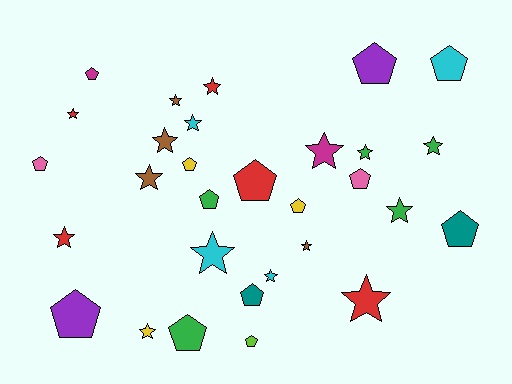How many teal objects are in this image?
There are 2 teal objects.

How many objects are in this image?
There are 30 objects.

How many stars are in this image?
There are 16 stars.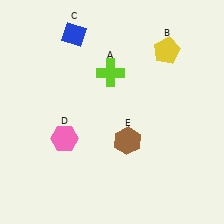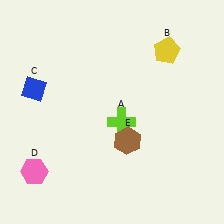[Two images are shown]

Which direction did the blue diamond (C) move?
The blue diamond (C) moved down.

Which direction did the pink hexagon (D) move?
The pink hexagon (D) moved down.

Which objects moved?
The objects that moved are: the lime cross (A), the blue diamond (C), the pink hexagon (D).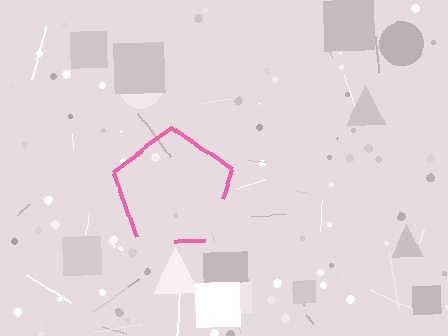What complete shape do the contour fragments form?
The contour fragments form a pentagon.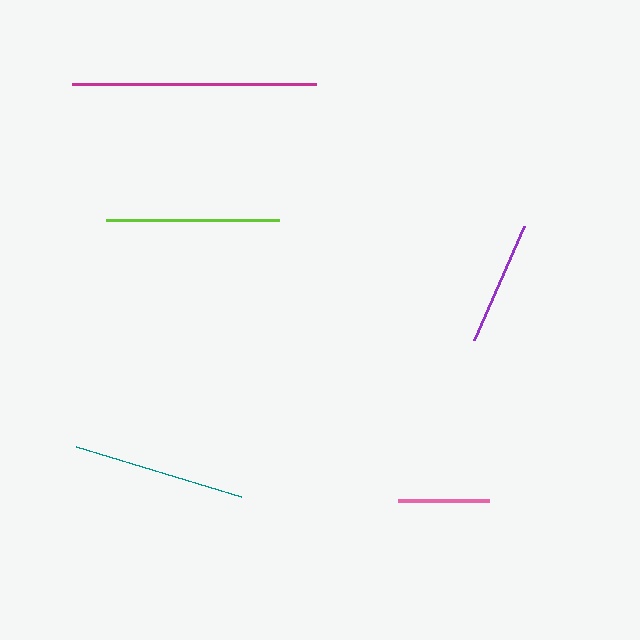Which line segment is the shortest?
The pink line is the shortest at approximately 91 pixels.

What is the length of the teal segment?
The teal segment is approximately 172 pixels long.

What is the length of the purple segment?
The purple segment is approximately 125 pixels long.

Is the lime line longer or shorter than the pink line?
The lime line is longer than the pink line.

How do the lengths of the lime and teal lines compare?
The lime and teal lines are approximately the same length.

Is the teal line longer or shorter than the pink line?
The teal line is longer than the pink line.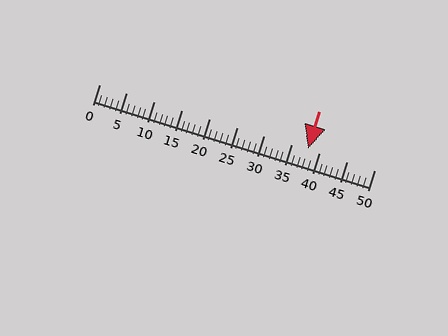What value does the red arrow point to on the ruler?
The red arrow points to approximately 38.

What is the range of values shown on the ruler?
The ruler shows values from 0 to 50.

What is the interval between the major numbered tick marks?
The major tick marks are spaced 5 units apart.